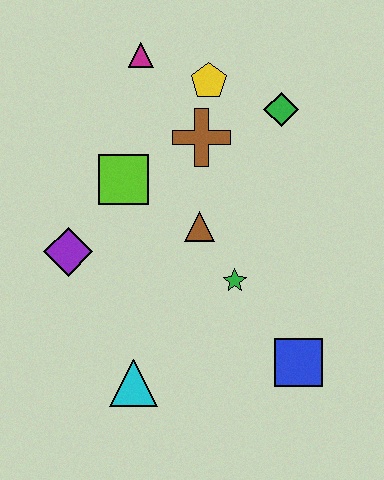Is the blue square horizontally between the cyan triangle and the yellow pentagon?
No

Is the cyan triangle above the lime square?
No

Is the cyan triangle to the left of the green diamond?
Yes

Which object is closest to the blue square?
The green star is closest to the blue square.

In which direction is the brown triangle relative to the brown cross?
The brown triangle is below the brown cross.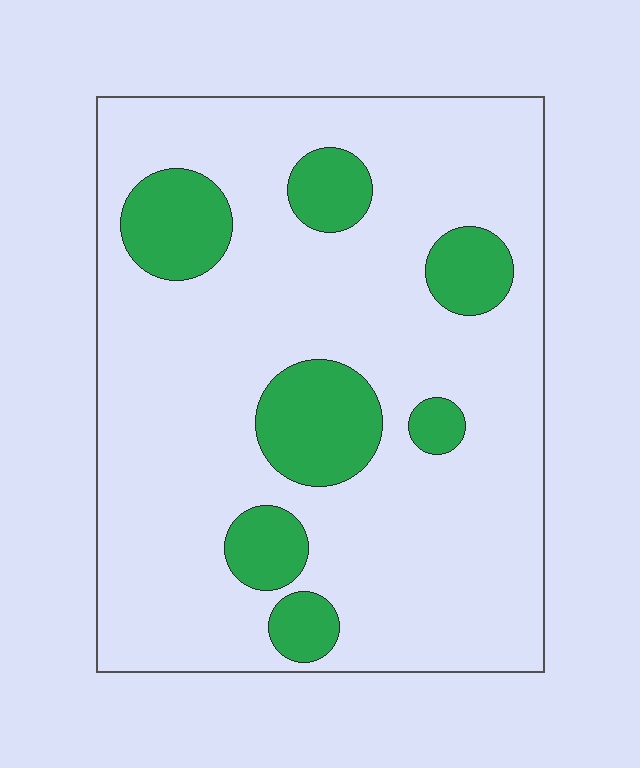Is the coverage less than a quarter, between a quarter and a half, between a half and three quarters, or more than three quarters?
Less than a quarter.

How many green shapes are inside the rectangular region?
7.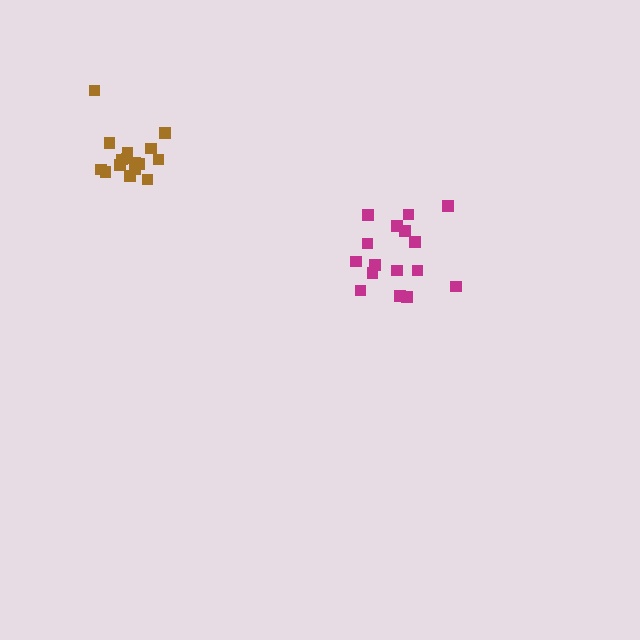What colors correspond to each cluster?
The clusters are colored: brown, magenta.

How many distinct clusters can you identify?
There are 2 distinct clusters.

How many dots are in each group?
Group 1: 16 dots, Group 2: 16 dots (32 total).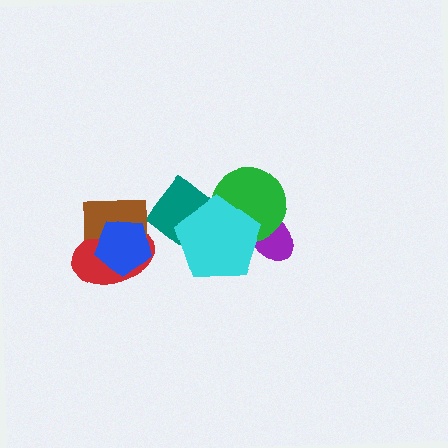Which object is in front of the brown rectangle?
The blue pentagon is in front of the brown rectangle.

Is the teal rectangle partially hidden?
Yes, it is partially covered by another shape.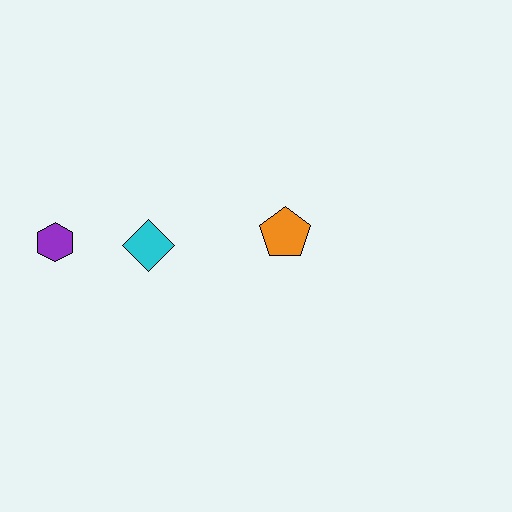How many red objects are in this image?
There are no red objects.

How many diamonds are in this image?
There is 1 diamond.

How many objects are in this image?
There are 3 objects.